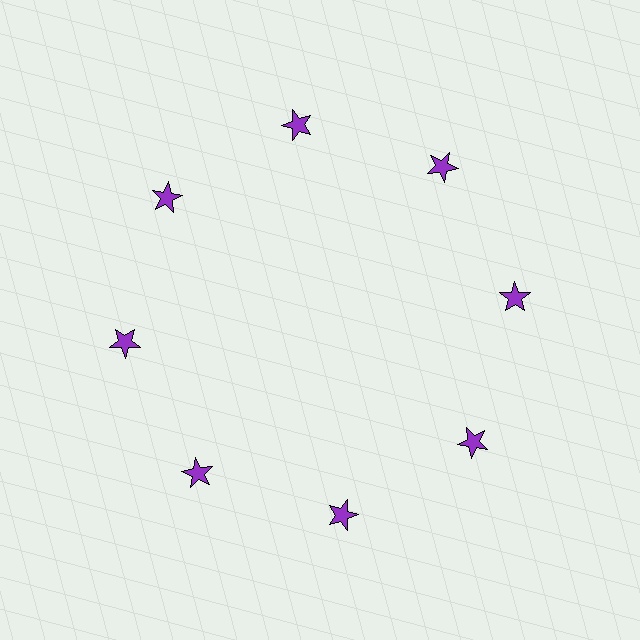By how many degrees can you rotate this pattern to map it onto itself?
The pattern maps onto itself every 45 degrees of rotation.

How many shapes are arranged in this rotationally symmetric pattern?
There are 8 shapes, arranged in 8 groups of 1.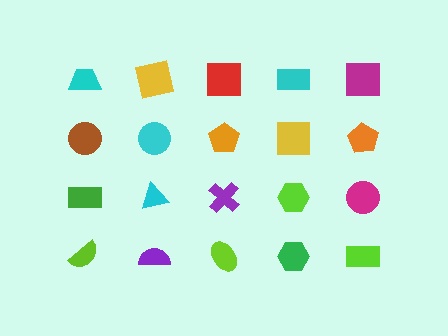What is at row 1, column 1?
A cyan trapezoid.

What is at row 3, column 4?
A lime hexagon.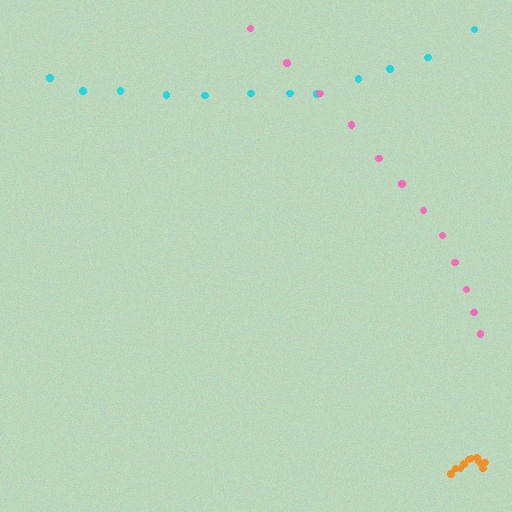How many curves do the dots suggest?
There are 3 distinct paths.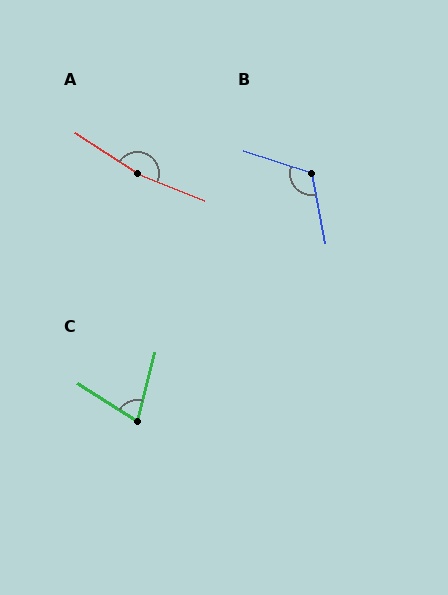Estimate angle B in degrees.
Approximately 119 degrees.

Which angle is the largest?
A, at approximately 168 degrees.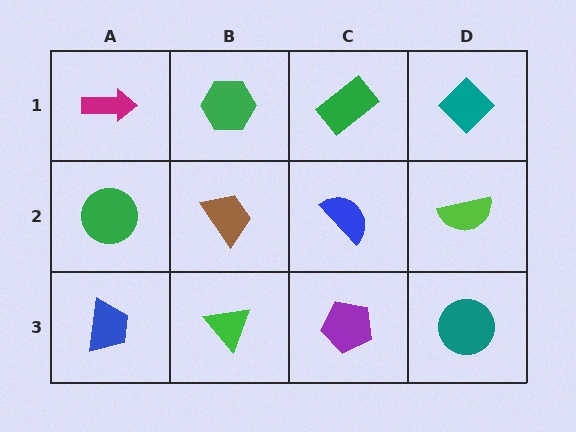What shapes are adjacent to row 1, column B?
A brown trapezoid (row 2, column B), a magenta arrow (row 1, column A), a green rectangle (row 1, column C).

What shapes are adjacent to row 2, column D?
A teal diamond (row 1, column D), a teal circle (row 3, column D), a blue semicircle (row 2, column C).